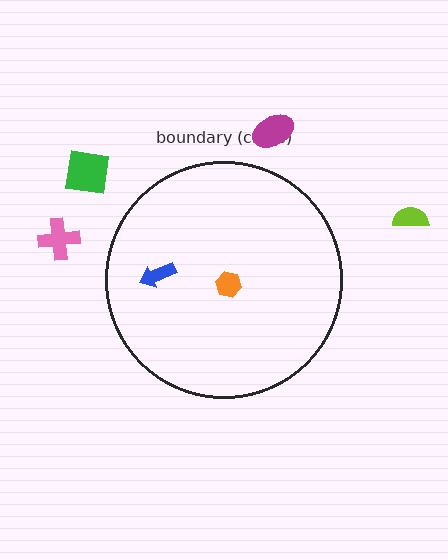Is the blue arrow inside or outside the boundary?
Inside.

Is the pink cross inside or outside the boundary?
Outside.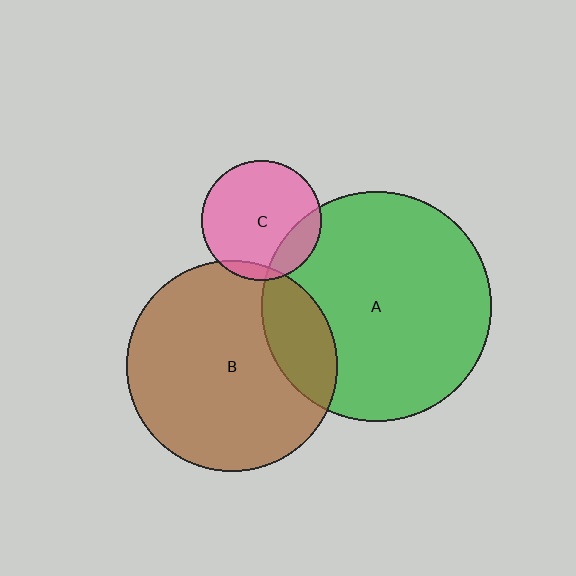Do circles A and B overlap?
Yes.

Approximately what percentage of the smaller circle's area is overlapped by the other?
Approximately 20%.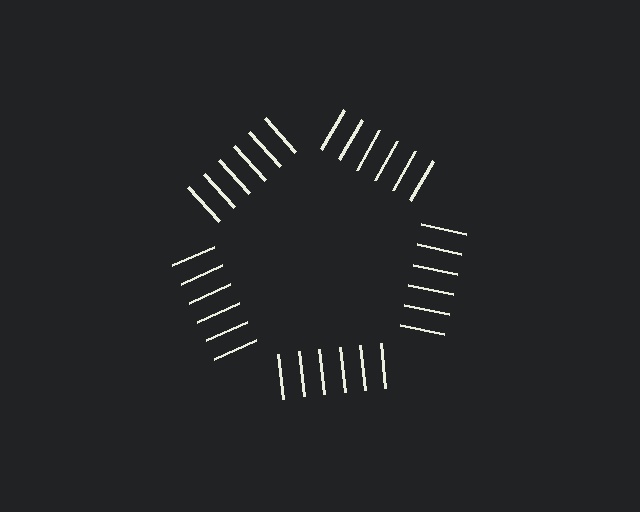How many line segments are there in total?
30 — 6 along each of the 5 edges.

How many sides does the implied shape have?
5 sides — the line-ends trace a pentagon.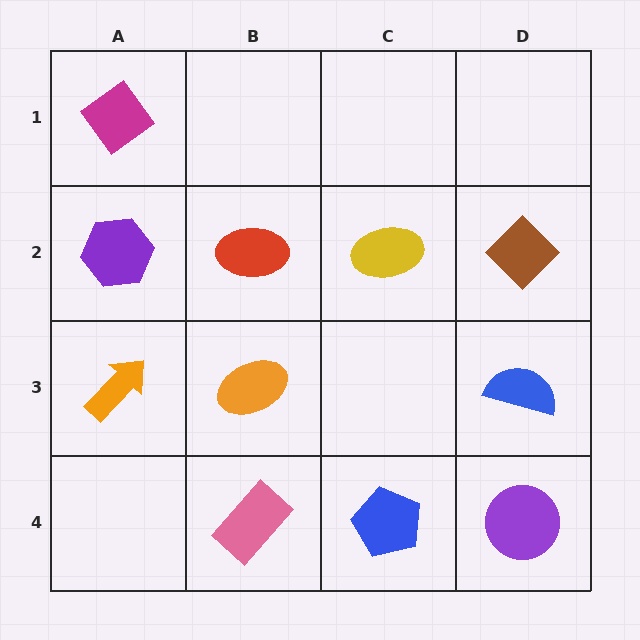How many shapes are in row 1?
1 shape.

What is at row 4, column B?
A pink rectangle.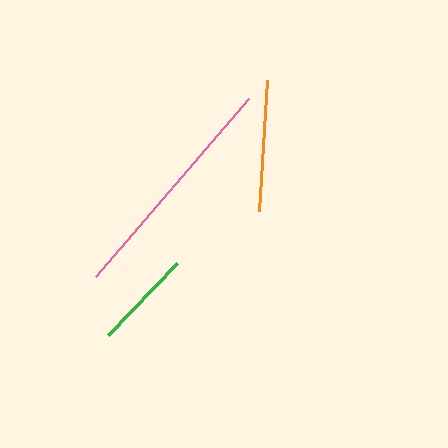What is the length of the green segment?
The green segment is approximately 100 pixels long.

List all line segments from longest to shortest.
From longest to shortest: pink, orange, green.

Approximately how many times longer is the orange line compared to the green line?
The orange line is approximately 1.3 times the length of the green line.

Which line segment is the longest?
The pink line is the longest at approximately 235 pixels.